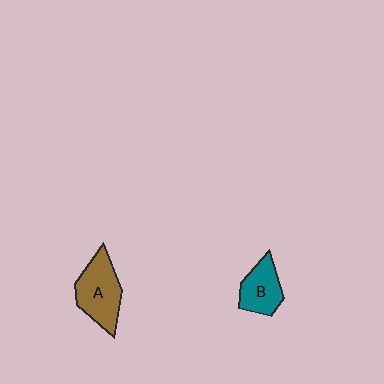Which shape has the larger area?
Shape A (brown).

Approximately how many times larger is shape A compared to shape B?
Approximately 1.4 times.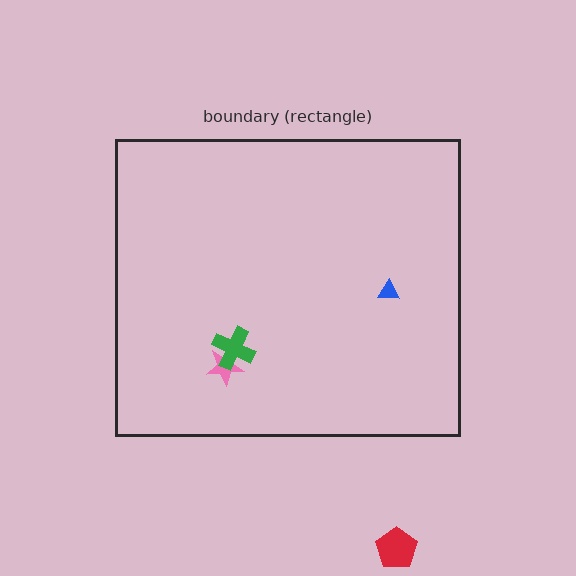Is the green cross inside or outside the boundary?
Inside.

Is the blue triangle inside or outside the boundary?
Inside.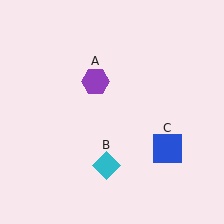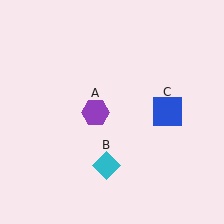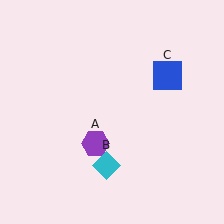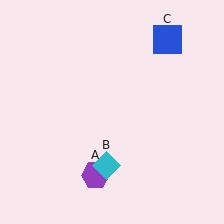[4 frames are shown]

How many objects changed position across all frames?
2 objects changed position: purple hexagon (object A), blue square (object C).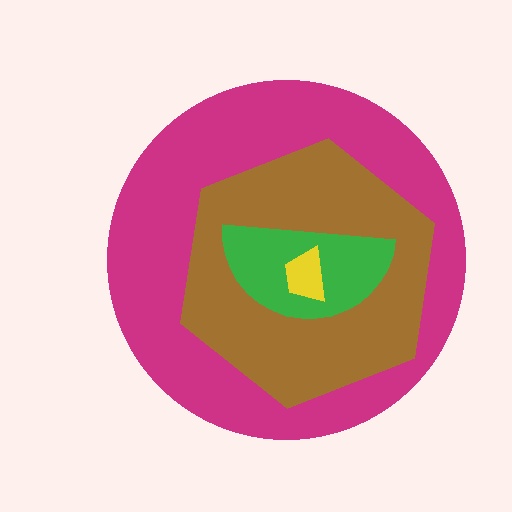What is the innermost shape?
The yellow trapezoid.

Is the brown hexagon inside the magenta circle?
Yes.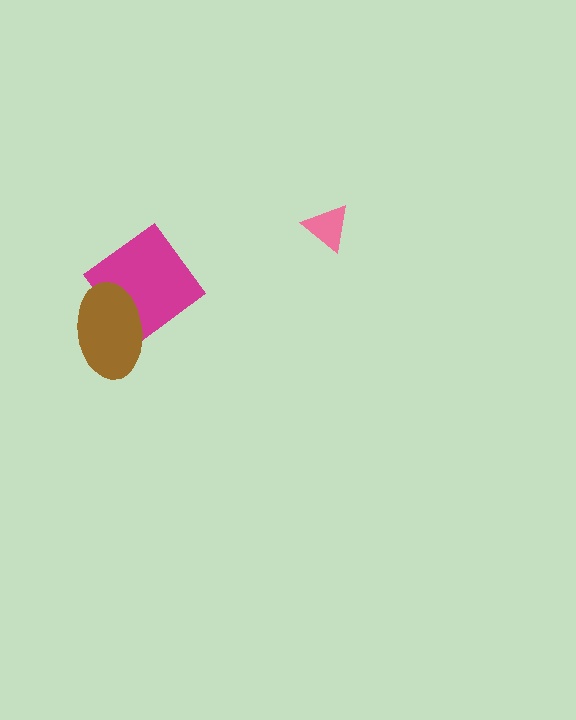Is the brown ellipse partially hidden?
No, no other shape covers it.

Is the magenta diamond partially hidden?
Yes, it is partially covered by another shape.